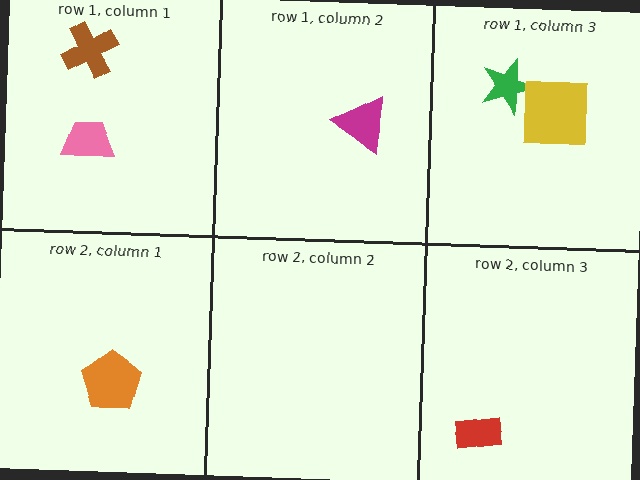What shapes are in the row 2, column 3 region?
The red rectangle.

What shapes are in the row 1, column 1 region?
The brown cross, the pink trapezoid.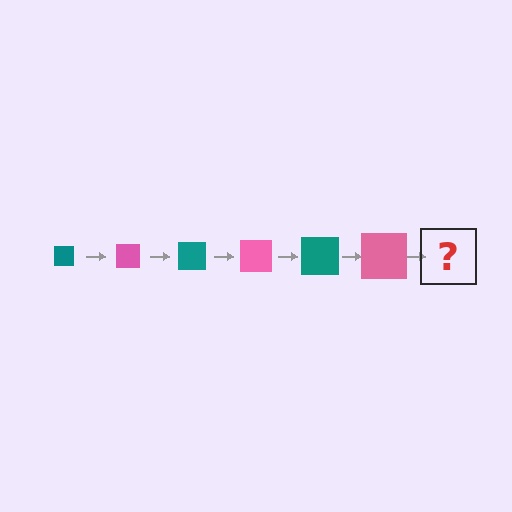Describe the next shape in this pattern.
It should be a teal square, larger than the previous one.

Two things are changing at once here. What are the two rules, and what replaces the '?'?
The two rules are that the square grows larger each step and the color cycles through teal and pink. The '?' should be a teal square, larger than the previous one.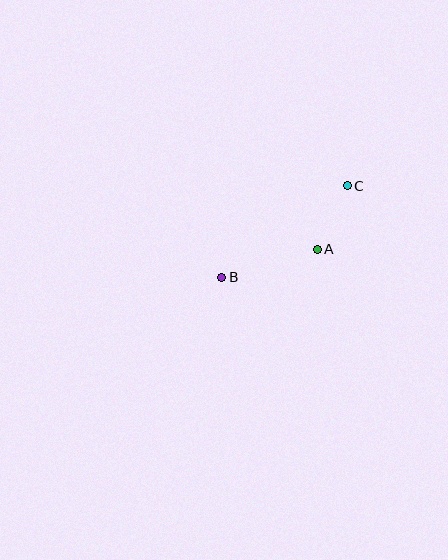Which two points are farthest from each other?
Points B and C are farthest from each other.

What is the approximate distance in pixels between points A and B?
The distance between A and B is approximately 99 pixels.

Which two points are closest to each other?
Points A and C are closest to each other.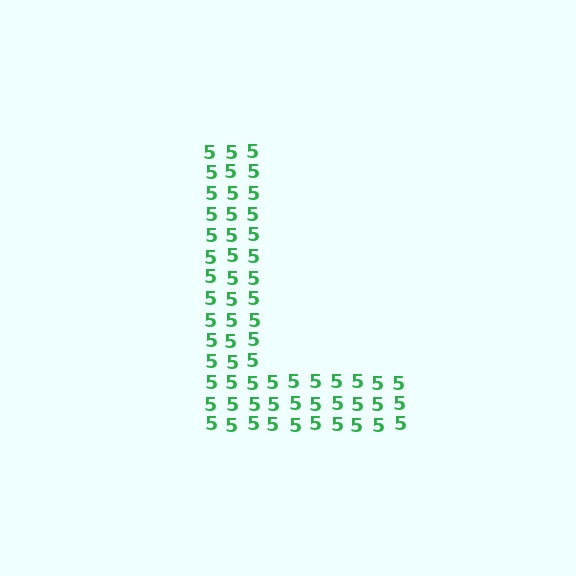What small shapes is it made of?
It is made of small digit 5's.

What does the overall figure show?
The overall figure shows the letter L.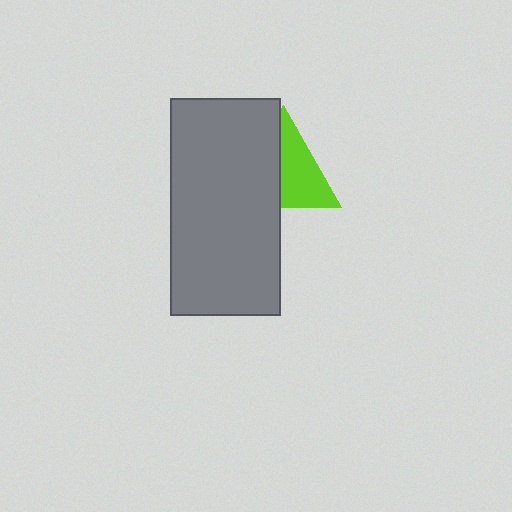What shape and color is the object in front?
The object in front is a gray rectangle.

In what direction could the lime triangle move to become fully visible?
The lime triangle could move right. That would shift it out from behind the gray rectangle entirely.